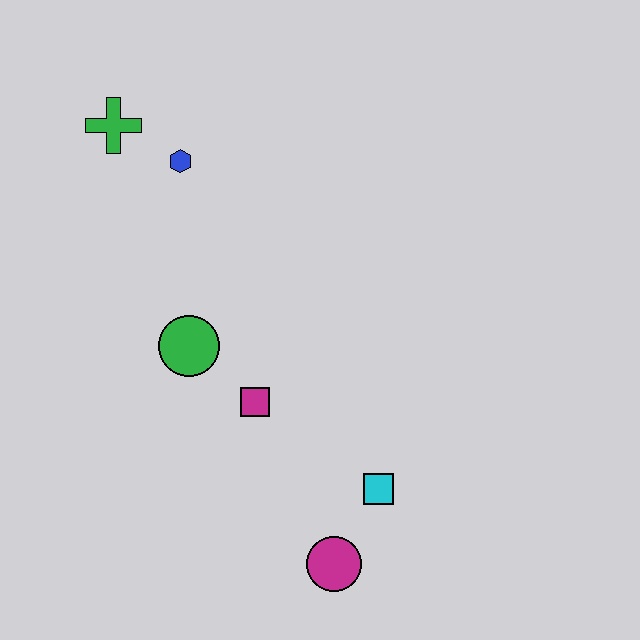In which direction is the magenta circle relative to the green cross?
The magenta circle is below the green cross.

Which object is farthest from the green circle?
The magenta circle is farthest from the green circle.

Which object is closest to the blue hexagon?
The green cross is closest to the blue hexagon.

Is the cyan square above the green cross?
No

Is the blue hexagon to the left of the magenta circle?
Yes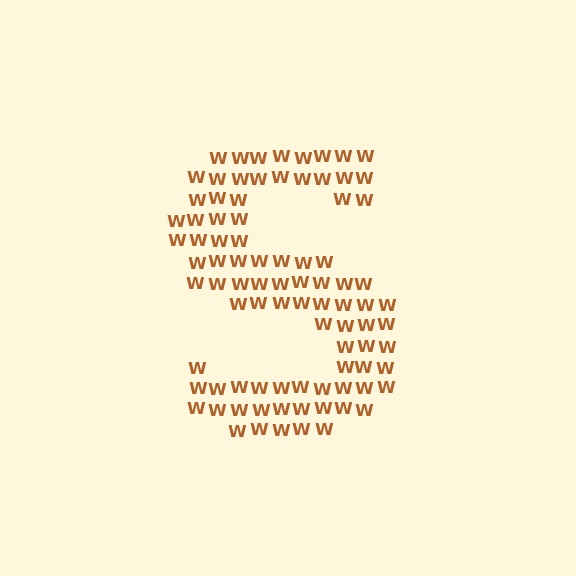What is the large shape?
The large shape is the letter S.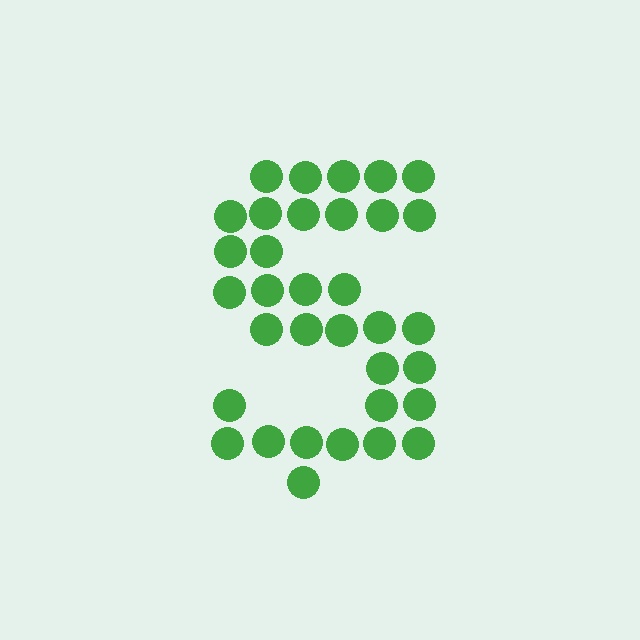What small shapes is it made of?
It is made of small circles.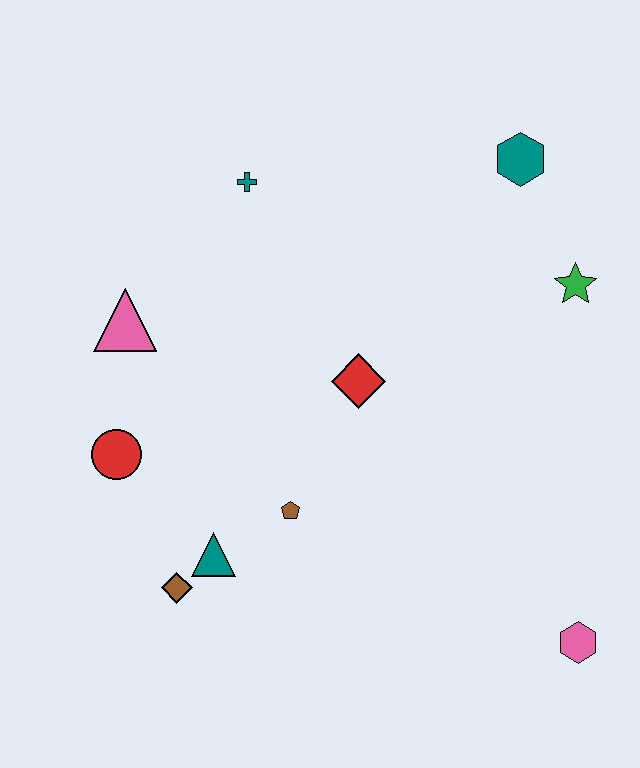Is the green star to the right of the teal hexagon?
Yes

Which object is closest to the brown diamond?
The teal triangle is closest to the brown diamond.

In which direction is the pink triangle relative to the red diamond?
The pink triangle is to the left of the red diamond.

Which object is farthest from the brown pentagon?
The teal hexagon is farthest from the brown pentagon.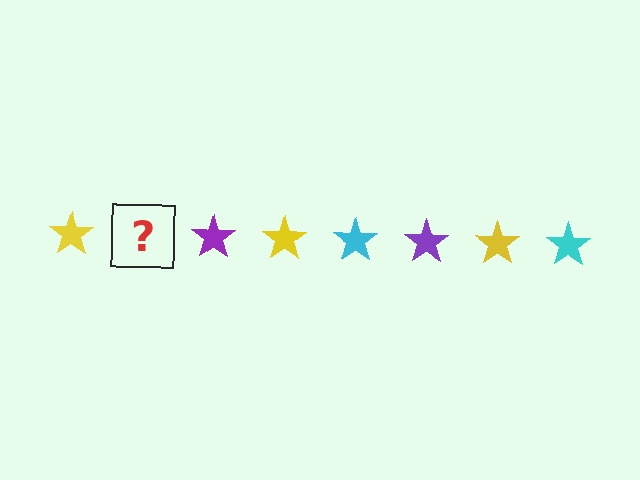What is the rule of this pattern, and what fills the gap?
The rule is that the pattern cycles through yellow, cyan, purple stars. The gap should be filled with a cyan star.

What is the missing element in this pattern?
The missing element is a cyan star.